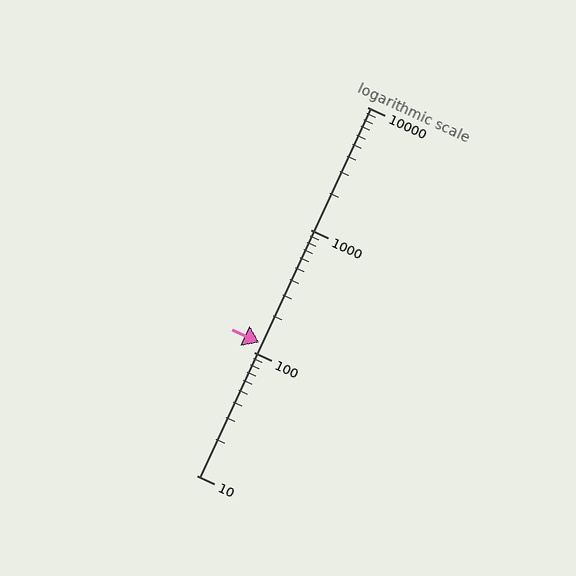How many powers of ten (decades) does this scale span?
The scale spans 3 decades, from 10 to 10000.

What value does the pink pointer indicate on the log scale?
The pointer indicates approximately 120.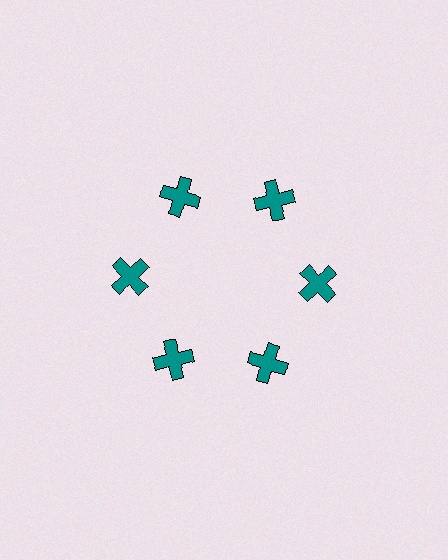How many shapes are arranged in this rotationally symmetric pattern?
There are 6 shapes, arranged in 6 groups of 1.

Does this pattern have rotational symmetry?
Yes, this pattern has 6-fold rotational symmetry. It looks the same after rotating 60 degrees around the center.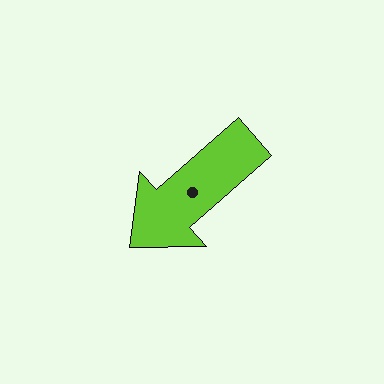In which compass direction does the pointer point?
Southwest.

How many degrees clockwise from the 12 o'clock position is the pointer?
Approximately 229 degrees.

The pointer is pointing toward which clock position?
Roughly 8 o'clock.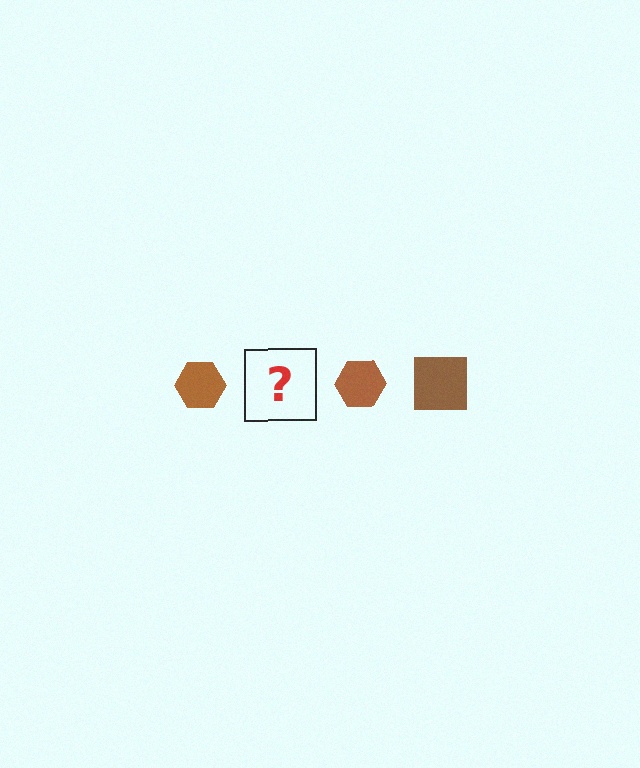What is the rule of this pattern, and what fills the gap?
The rule is that the pattern cycles through hexagon, square shapes in brown. The gap should be filled with a brown square.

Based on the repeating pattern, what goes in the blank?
The blank should be a brown square.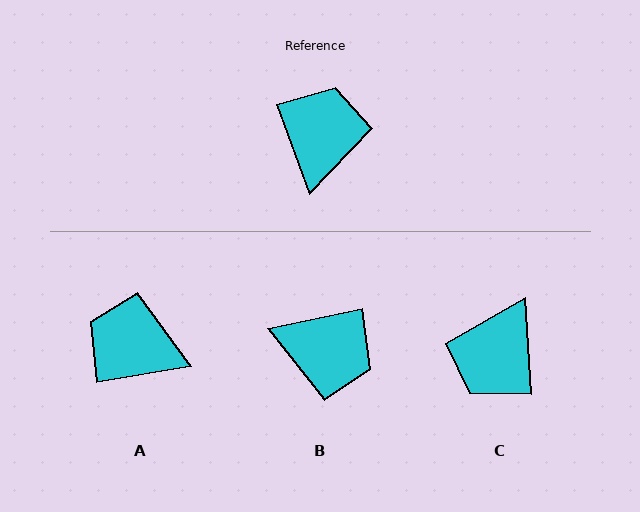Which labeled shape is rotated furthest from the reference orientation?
C, about 163 degrees away.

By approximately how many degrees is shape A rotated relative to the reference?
Approximately 79 degrees counter-clockwise.